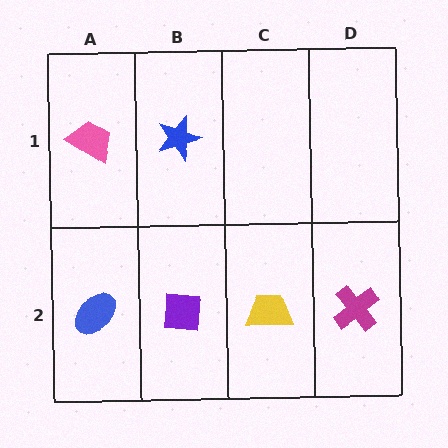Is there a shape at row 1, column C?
No, that cell is empty.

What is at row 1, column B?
A blue star.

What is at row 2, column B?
A purple square.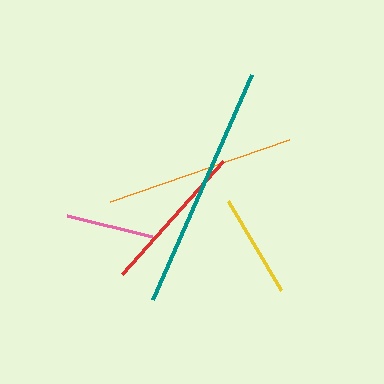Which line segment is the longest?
The teal line is the longest at approximately 246 pixels.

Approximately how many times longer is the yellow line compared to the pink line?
The yellow line is approximately 1.2 times the length of the pink line.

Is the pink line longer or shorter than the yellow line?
The yellow line is longer than the pink line.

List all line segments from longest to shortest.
From longest to shortest: teal, orange, red, yellow, pink.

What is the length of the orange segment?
The orange segment is approximately 189 pixels long.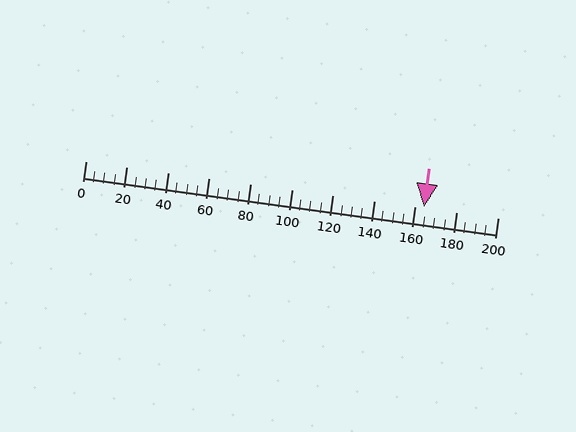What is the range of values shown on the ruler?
The ruler shows values from 0 to 200.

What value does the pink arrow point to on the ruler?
The pink arrow points to approximately 164.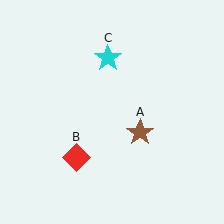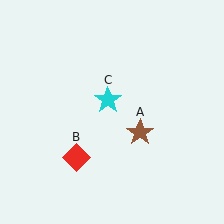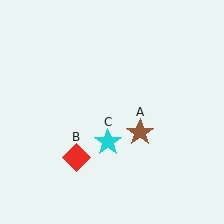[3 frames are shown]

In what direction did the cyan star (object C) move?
The cyan star (object C) moved down.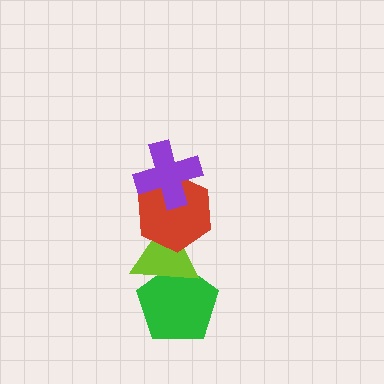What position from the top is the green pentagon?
The green pentagon is 4th from the top.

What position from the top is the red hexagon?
The red hexagon is 2nd from the top.